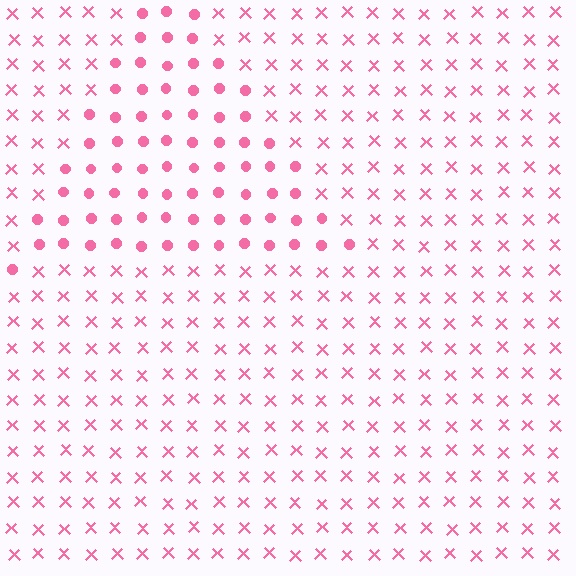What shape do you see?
I see a triangle.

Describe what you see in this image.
The image is filled with small pink elements arranged in a uniform grid. A triangle-shaped region contains circles, while the surrounding area contains X marks. The boundary is defined purely by the change in element shape.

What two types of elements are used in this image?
The image uses circles inside the triangle region and X marks outside it.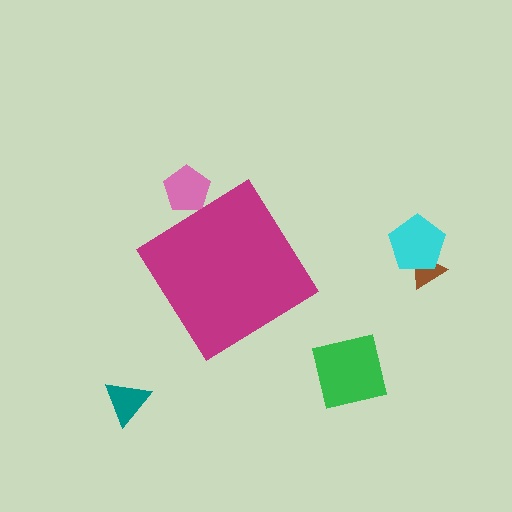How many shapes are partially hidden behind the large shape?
1 shape is partially hidden.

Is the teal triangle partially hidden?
No, the teal triangle is fully visible.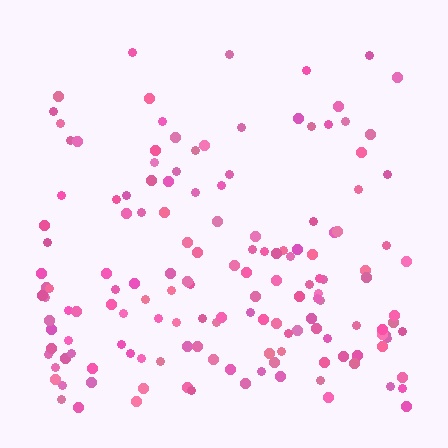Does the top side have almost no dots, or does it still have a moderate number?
Still a moderate number, just noticeably fewer than the bottom.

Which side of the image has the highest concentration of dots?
The bottom.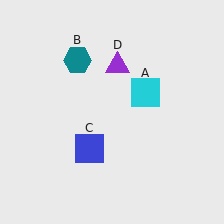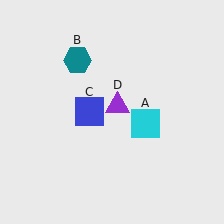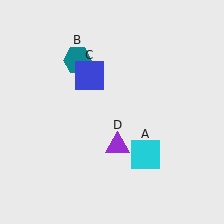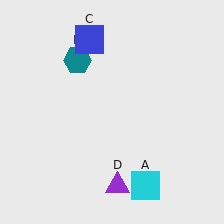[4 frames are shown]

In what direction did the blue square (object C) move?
The blue square (object C) moved up.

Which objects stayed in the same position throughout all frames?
Teal hexagon (object B) remained stationary.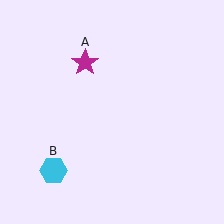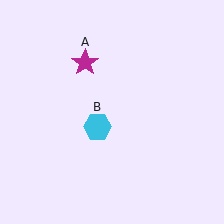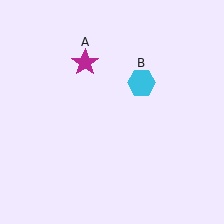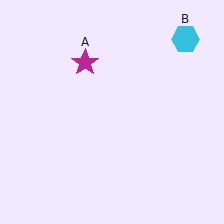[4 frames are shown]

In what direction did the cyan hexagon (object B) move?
The cyan hexagon (object B) moved up and to the right.